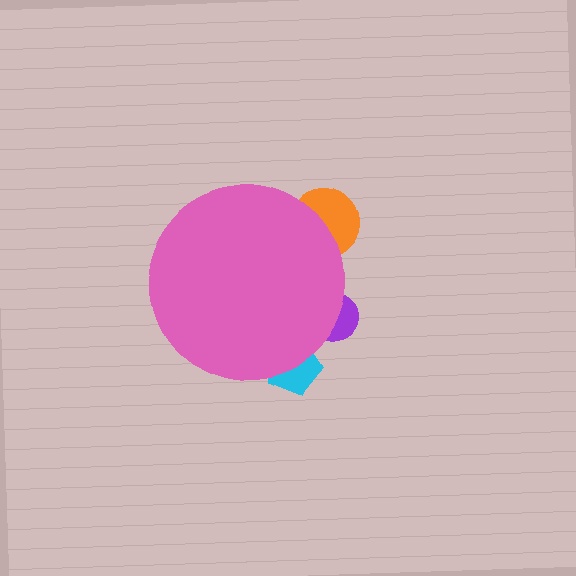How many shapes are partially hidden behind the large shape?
3 shapes are partially hidden.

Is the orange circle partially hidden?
Yes, the orange circle is partially hidden behind the pink circle.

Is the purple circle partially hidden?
Yes, the purple circle is partially hidden behind the pink circle.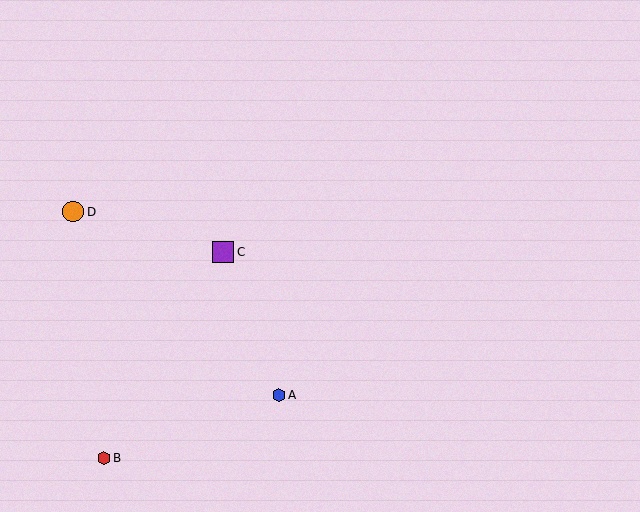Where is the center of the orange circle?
The center of the orange circle is at (73, 212).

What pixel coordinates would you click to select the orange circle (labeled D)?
Click at (73, 212) to select the orange circle D.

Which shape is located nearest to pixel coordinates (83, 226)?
The orange circle (labeled D) at (73, 212) is nearest to that location.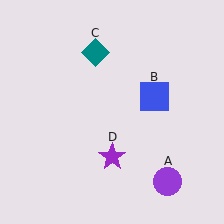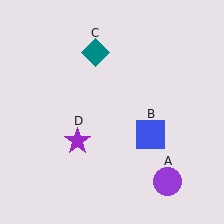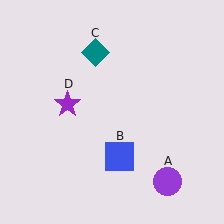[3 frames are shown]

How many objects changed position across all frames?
2 objects changed position: blue square (object B), purple star (object D).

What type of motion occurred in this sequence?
The blue square (object B), purple star (object D) rotated clockwise around the center of the scene.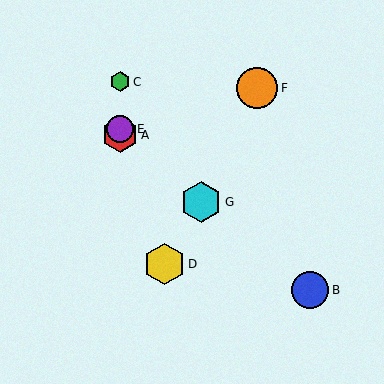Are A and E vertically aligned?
Yes, both are at x≈120.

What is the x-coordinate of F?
Object F is at x≈257.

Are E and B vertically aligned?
No, E is at x≈120 and B is at x≈310.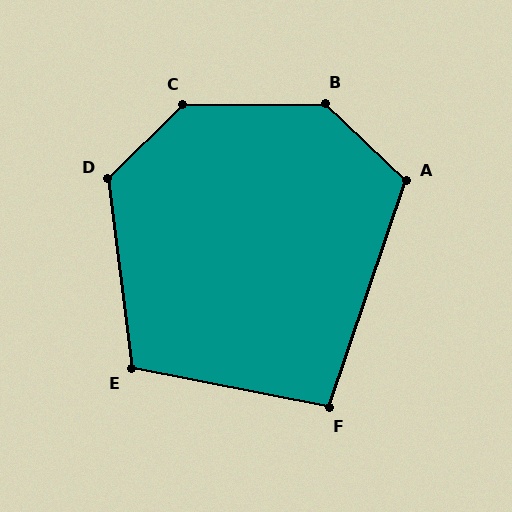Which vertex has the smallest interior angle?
F, at approximately 98 degrees.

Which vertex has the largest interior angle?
C, at approximately 136 degrees.